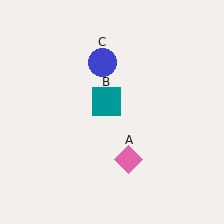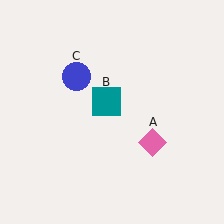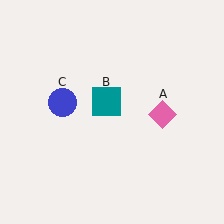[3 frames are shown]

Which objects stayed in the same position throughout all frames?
Teal square (object B) remained stationary.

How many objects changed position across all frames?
2 objects changed position: pink diamond (object A), blue circle (object C).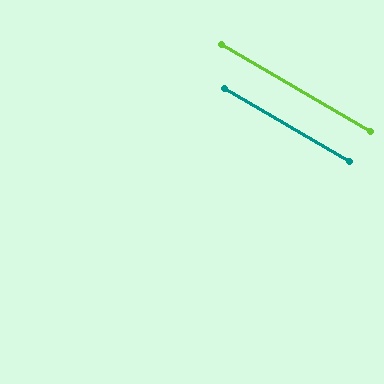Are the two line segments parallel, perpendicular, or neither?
Parallel — their directions differ by only 0.0°.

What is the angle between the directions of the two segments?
Approximately 0 degrees.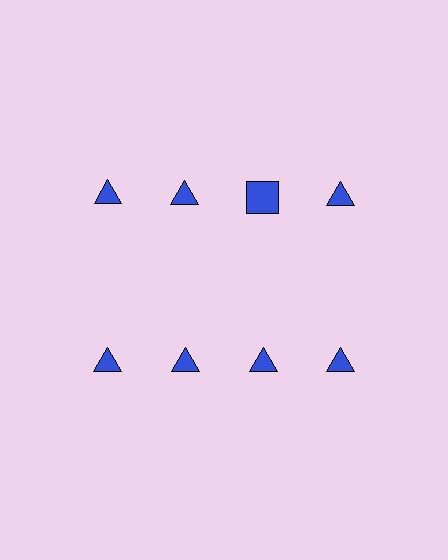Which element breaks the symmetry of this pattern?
The blue square in the top row, center column breaks the symmetry. All other shapes are blue triangles.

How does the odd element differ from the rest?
It has a different shape: square instead of triangle.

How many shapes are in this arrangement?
There are 8 shapes arranged in a grid pattern.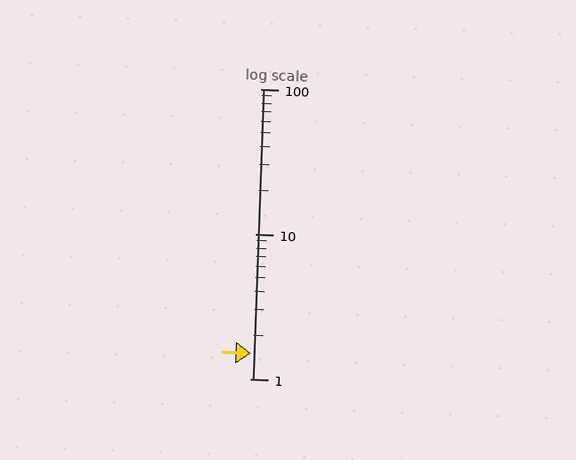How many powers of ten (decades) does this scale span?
The scale spans 2 decades, from 1 to 100.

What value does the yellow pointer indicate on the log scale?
The pointer indicates approximately 1.5.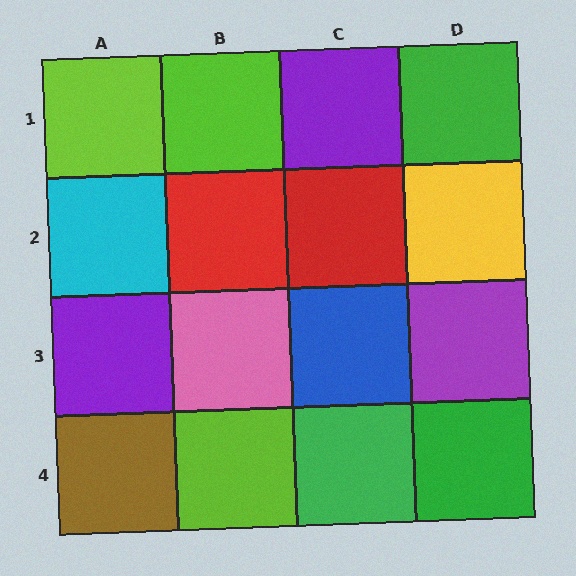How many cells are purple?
3 cells are purple.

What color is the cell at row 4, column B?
Lime.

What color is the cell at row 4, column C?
Green.